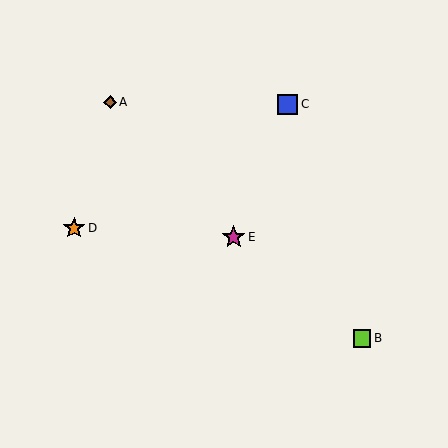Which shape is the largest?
The magenta star (labeled E) is the largest.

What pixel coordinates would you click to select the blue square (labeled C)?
Click at (288, 104) to select the blue square C.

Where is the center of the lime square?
The center of the lime square is at (362, 338).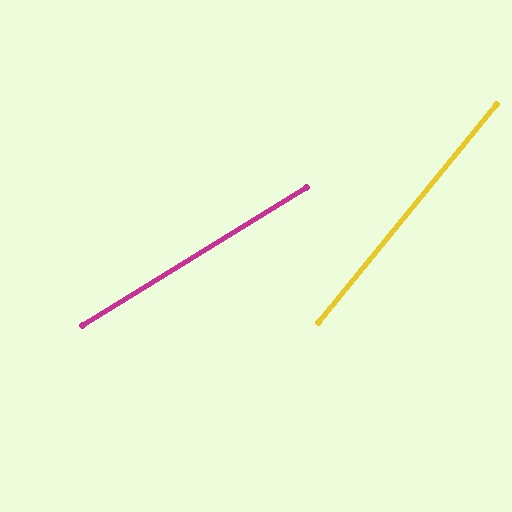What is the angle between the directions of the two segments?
Approximately 19 degrees.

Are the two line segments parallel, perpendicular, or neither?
Neither parallel nor perpendicular — they differ by about 19°.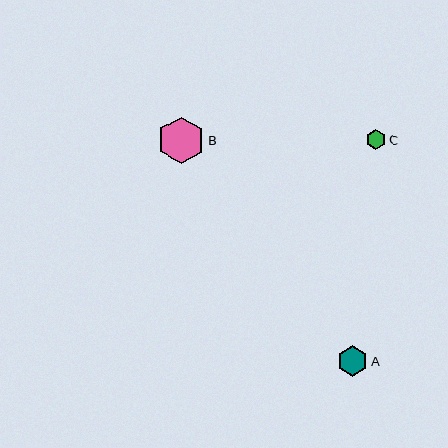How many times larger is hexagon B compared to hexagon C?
Hexagon B is approximately 2.4 times the size of hexagon C.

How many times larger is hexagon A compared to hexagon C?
Hexagon A is approximately 1.5 times the size of hexagon C.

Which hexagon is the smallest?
Hexagon C is the smallest with a size of approximately 20 pixels.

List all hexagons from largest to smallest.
From largest to smallest: B, A, C.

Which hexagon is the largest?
Hexagon B is the largest with a size of approximately 47 pixels.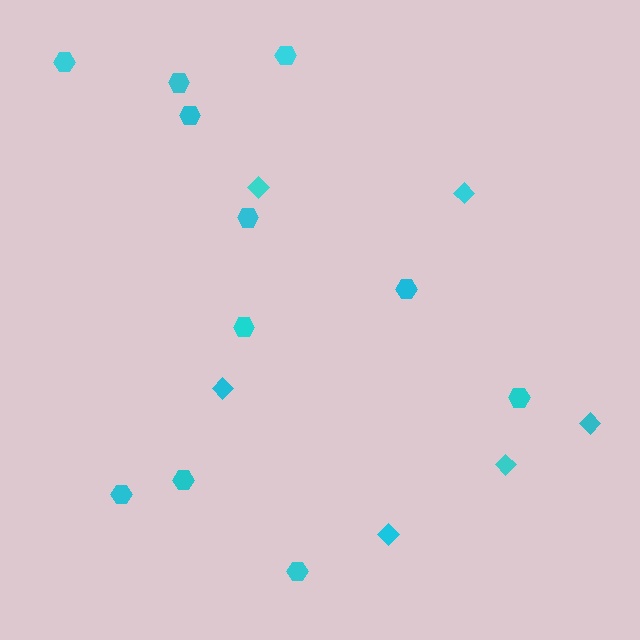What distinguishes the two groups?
There are 2 groups: one group of diamonds (6) and one group of hexagons (11).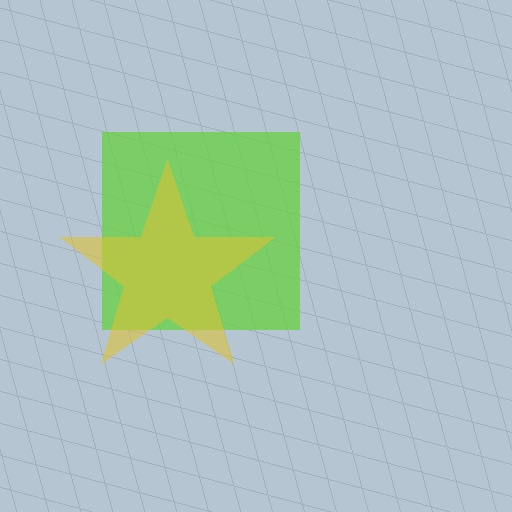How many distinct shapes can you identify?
There are 2 distinct shapes: a lime square, a yellow star.